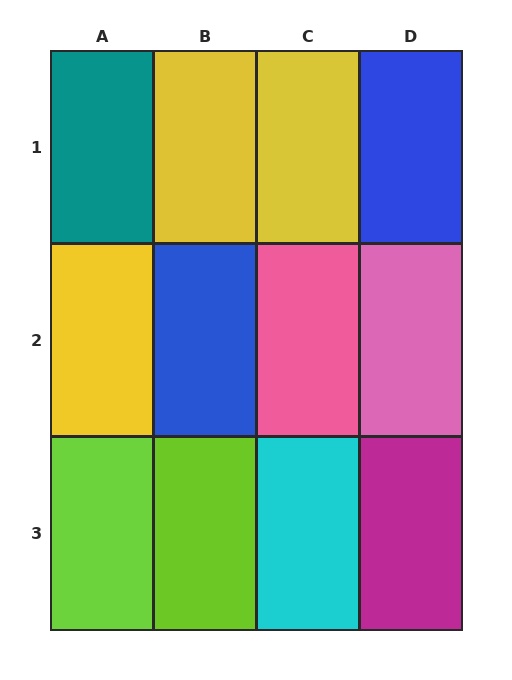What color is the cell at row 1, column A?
Teal.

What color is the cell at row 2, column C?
Pink.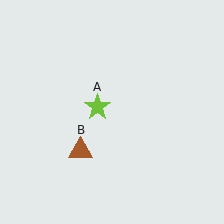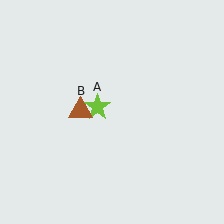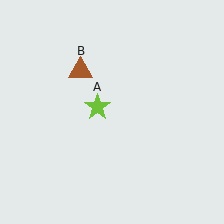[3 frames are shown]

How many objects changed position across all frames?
1 object changed position: brown triangle (object B).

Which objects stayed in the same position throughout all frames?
Lime star (object A) remained stationary.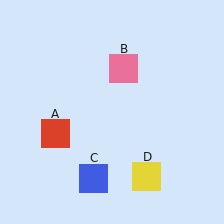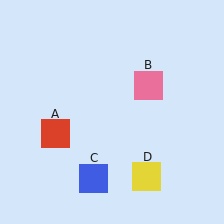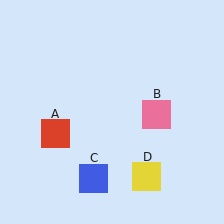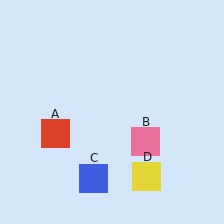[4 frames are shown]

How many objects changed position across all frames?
1 object changed position: pink square (object B).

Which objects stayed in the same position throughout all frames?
Red square (object A) and blue square (object C) and yellow square (object D) remained stationary.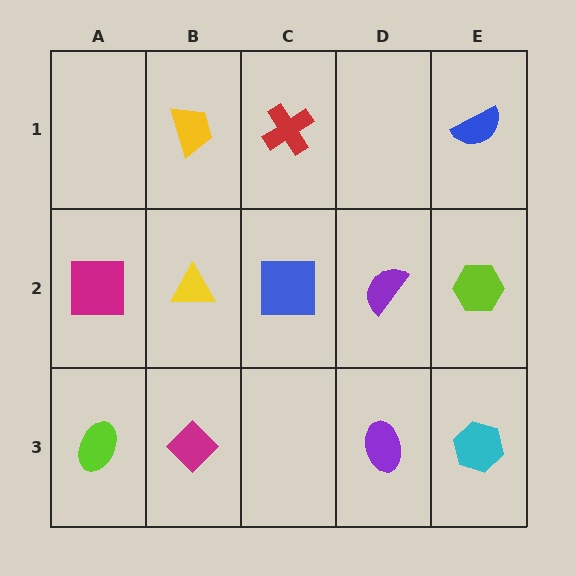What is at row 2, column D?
A purple semicircle.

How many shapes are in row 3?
4 shapes.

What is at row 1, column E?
A blue semicircle.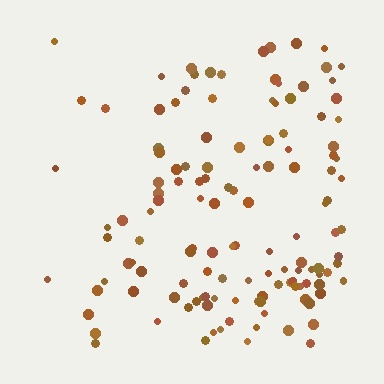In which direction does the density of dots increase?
From left to right, with the right side densest.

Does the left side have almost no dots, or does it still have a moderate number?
Still a moderate number, just noticeably fewer than the right.